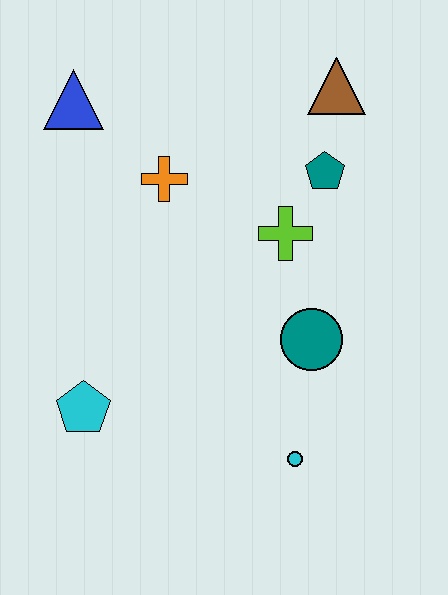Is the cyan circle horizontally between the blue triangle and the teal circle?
Yes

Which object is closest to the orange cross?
The blue triangle is closest to the orange cross.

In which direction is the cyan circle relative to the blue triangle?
The cyan circle is below the blue triangle.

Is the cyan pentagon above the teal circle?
No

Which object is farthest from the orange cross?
The cyan circle is farthest from the orange cross.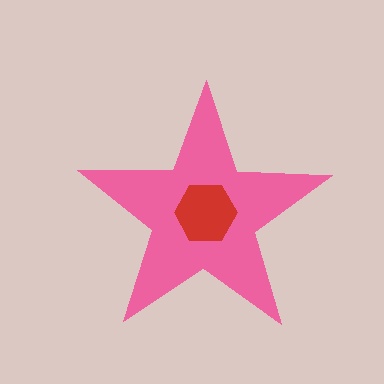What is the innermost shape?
The red hexagon.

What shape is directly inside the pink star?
The red hexagon.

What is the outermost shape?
The pink star.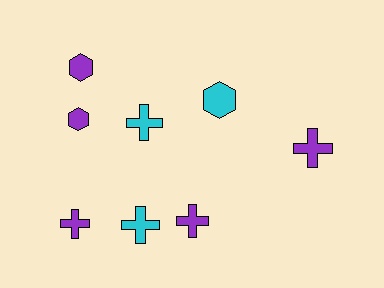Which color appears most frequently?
Purple, with 5 objects.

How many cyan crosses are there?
There are 2 cyan crosses.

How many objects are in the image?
There are 8 objects.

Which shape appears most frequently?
Cross, with 5 objects.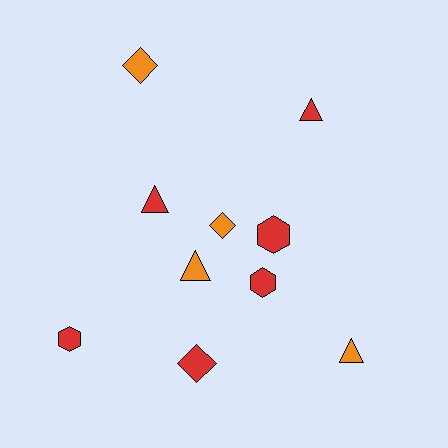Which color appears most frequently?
Red, with 6 objects.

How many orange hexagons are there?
There are no orange hexagons.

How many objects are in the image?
There are 10 objects.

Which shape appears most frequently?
Triangle, with 4 objects.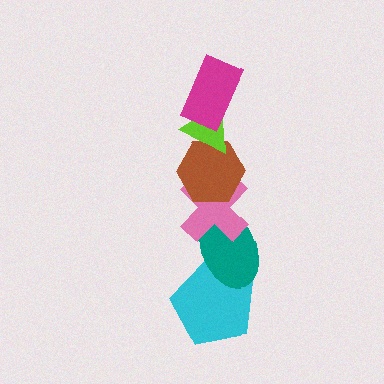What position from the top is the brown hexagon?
The brown hexagon is 3rd from the top.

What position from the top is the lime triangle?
The lime triangle is 2nd from the top.